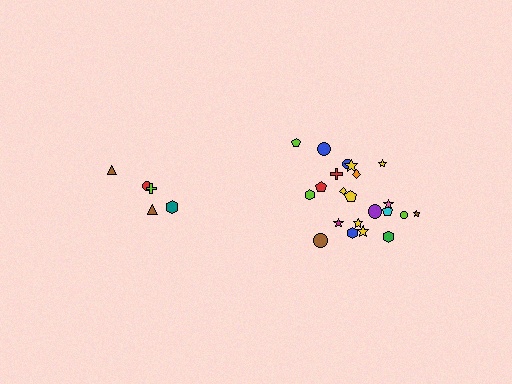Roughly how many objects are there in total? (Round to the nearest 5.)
Roughly 25 objects in total.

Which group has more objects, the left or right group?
The right group.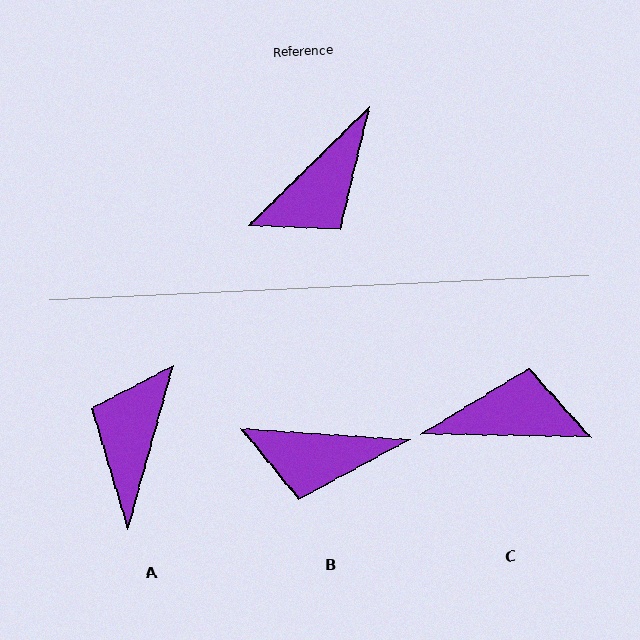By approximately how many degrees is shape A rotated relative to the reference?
Approximately 150 degrees clockwise.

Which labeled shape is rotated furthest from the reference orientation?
A, about 150 degrees away.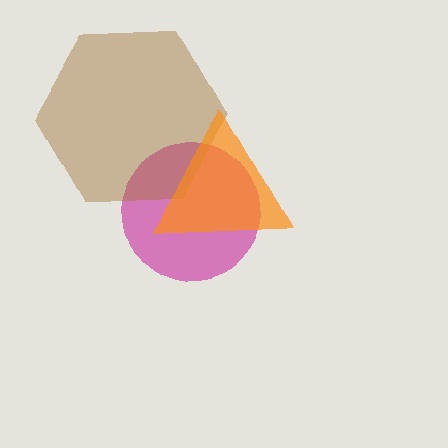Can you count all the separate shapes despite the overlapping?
Yes, there are 3 separate shapes.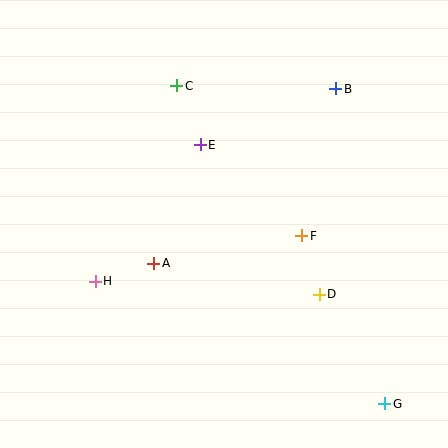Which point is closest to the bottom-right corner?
Point G is closest to the bottom-right corner.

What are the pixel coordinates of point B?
Point B is at (336, 89).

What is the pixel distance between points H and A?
The distance between H and A is 61 pixels.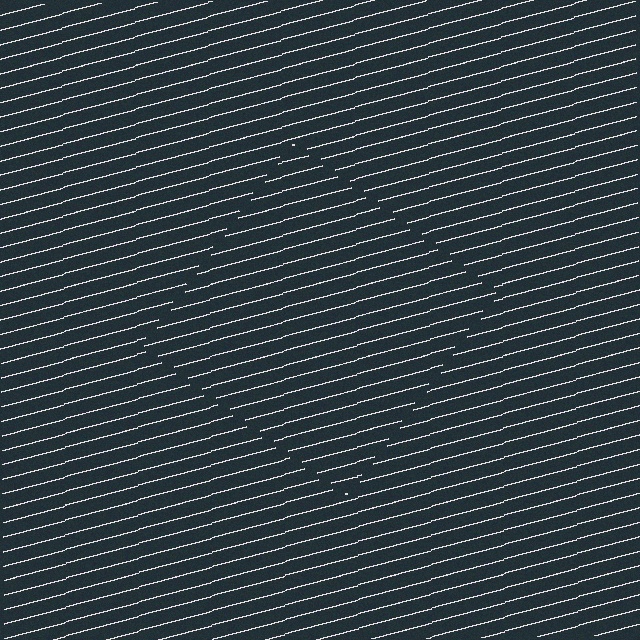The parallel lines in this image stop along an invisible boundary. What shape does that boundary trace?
An illusory square. The interior of the shape contains the same grating, shifted by half a period — the contour is defined by the phase discontinuity where line-ends from the inner and outer gratings abut.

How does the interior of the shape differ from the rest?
The interior of the shape contains the same grating, shifted by half a period — the contour is defined by the phase discontinuity where line-ends from the inner and outer gratings abut.